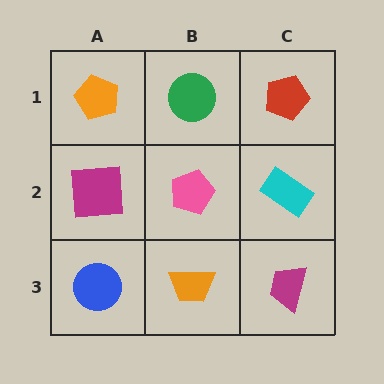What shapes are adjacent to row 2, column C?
A red pentagon (row 1, column C), a magenta trapezoid (row 3, column C), a pink pentagon (row 2, column B).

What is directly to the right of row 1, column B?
A red pentagon.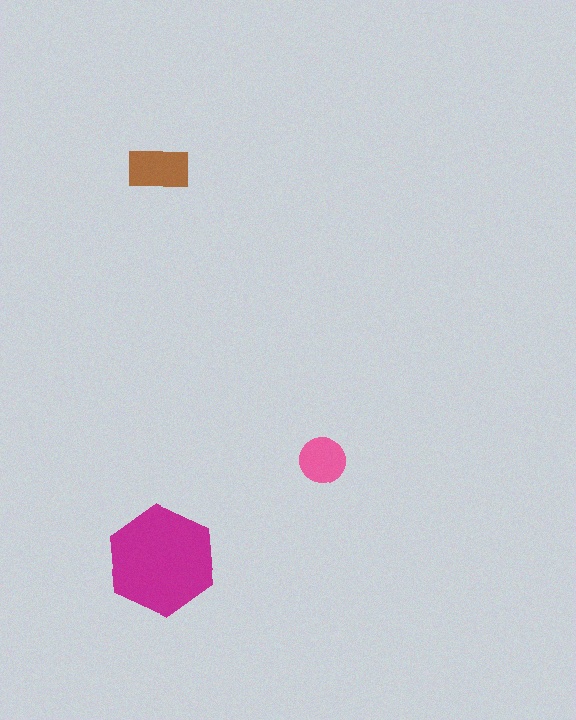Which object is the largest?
The magenta hexagon.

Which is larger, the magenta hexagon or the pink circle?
The magenta hexagon.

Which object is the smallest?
The pink circle.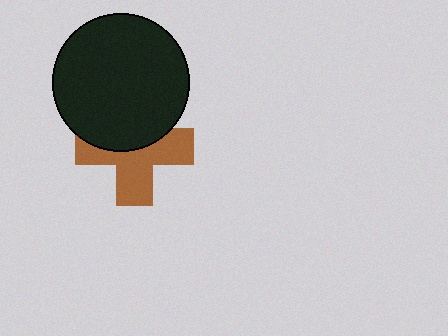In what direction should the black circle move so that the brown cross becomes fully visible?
The black circle should move up. That is the shortest direction to clear the overlap and leave the brown cross fully visible.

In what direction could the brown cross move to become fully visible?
The brown cross could move down. That would shift it out from behind the black circle entirely.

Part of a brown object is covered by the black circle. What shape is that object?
It is a cross.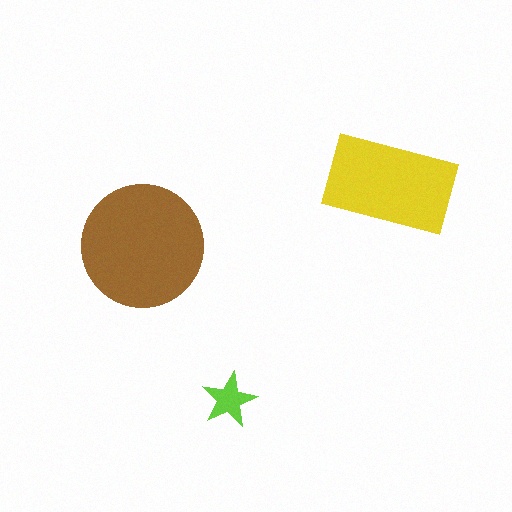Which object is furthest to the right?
The yellow rectangle is rightmost.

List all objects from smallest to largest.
The lime star, the yellow rectangle, the brown circle.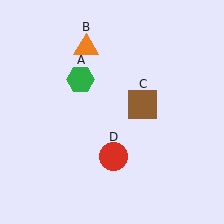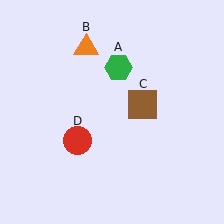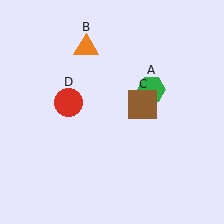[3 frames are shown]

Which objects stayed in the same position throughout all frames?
Orange triangle (object B) and brown square (object C) remained stationary.